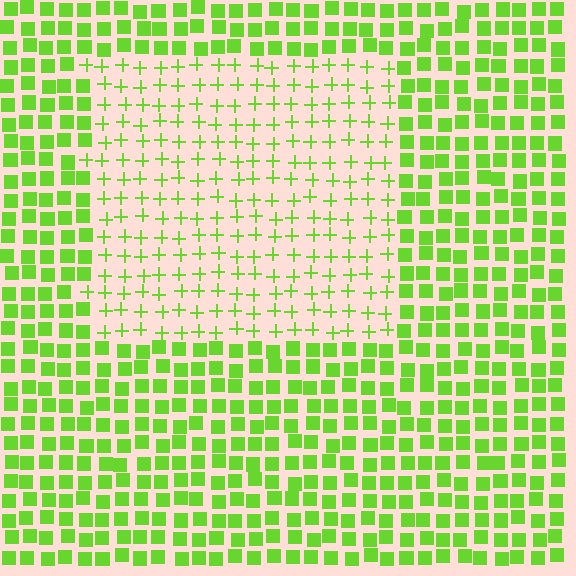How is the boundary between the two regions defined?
The boundary is defined by a change in element shape: plus signs inside vs. squares outside. All elements share the same color and spacing.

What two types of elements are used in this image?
The image uses plus signs inside the rectangle region and squares outside it.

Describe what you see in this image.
The image is filled with small lime elements arranged in a uniform grid. A rectangle-shaped region contains plus signs, while the surrounding area contains squares. The boundary is defined purely by the change in element shape.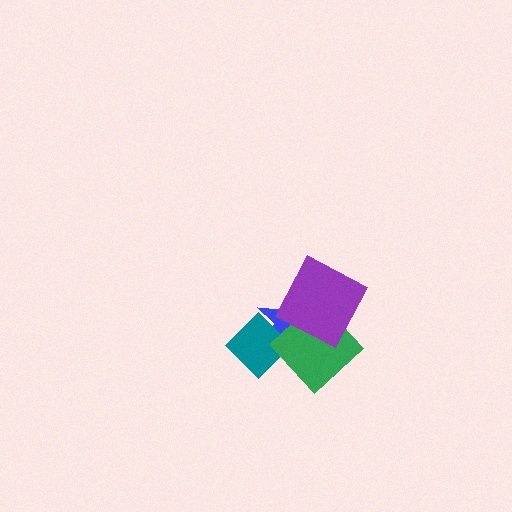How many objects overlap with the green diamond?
3 objects overlap with the green diamond.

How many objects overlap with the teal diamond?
2 objects overlap with the teal diamond.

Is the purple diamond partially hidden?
No, no other shape covers it.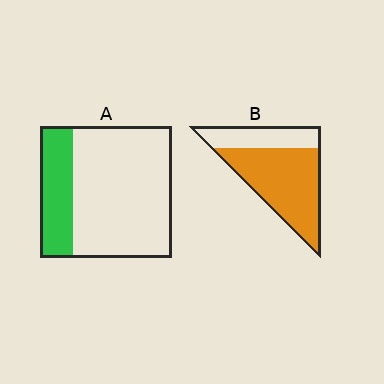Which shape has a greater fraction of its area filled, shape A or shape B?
Shape B.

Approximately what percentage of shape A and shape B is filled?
A is approximately 25% and B is approximately 70%.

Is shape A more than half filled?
No.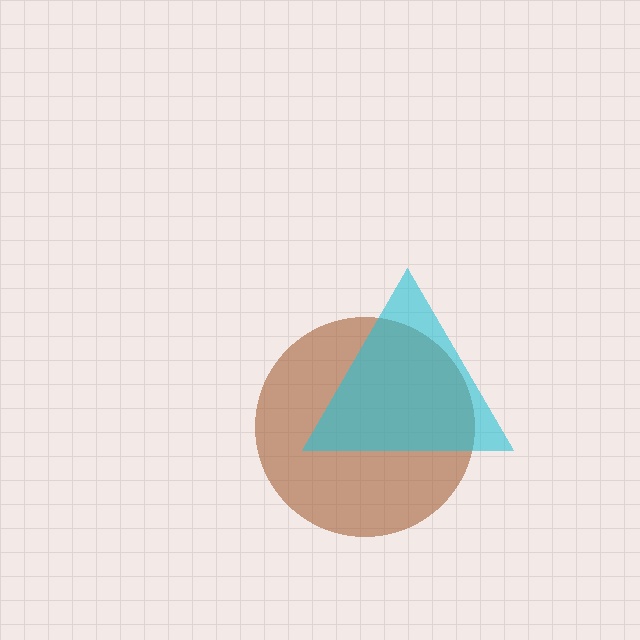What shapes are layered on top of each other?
The layered shapes are: a brown circle, a cyan triangle.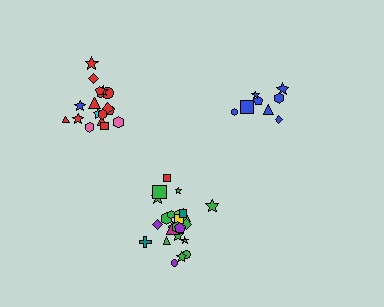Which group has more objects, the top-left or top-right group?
The top-left group.